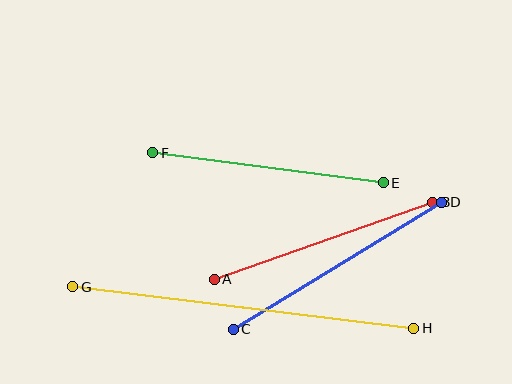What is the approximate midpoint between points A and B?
The midpoint is at approximately (324, 241) pixels.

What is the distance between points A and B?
The distance is approximately 232 pixels.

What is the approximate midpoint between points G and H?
The midpoint is at approximately (243, 307) pixels.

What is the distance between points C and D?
The distance is approximately 244 pixels.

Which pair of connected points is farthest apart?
Points G and H are farthest apart.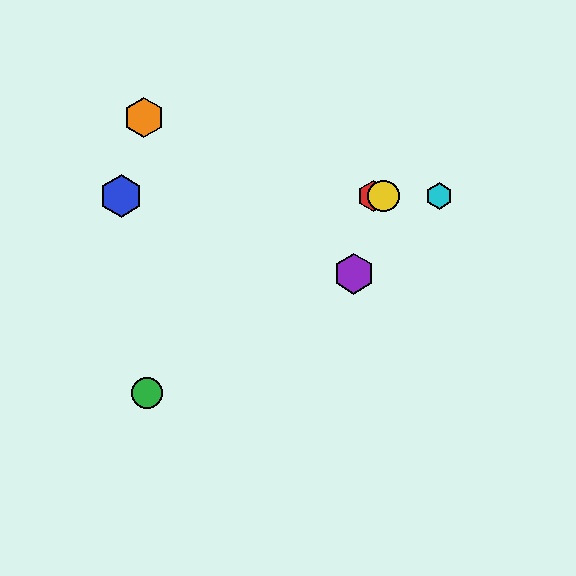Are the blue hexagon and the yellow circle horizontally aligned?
Yes, both are at y≈196.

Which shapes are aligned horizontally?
The red hexagon, the blue hexagon, the yellow circle, the cyan hexagon are aligned horizontally.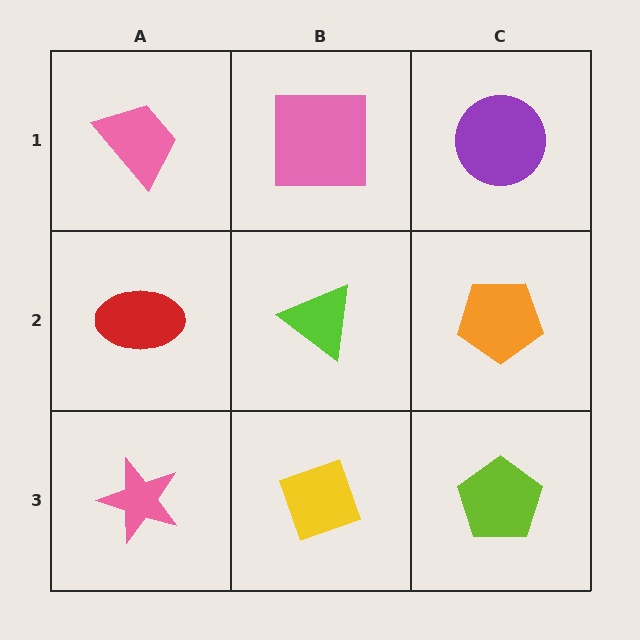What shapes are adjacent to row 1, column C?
An orange pentagon (row 2, column C), a pink square (row 1, column B).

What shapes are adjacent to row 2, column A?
A pink trapezoid (row 1, column A), a pink star (row 3, column A), a lime triangle (row 2, column B).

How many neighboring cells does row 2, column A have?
3.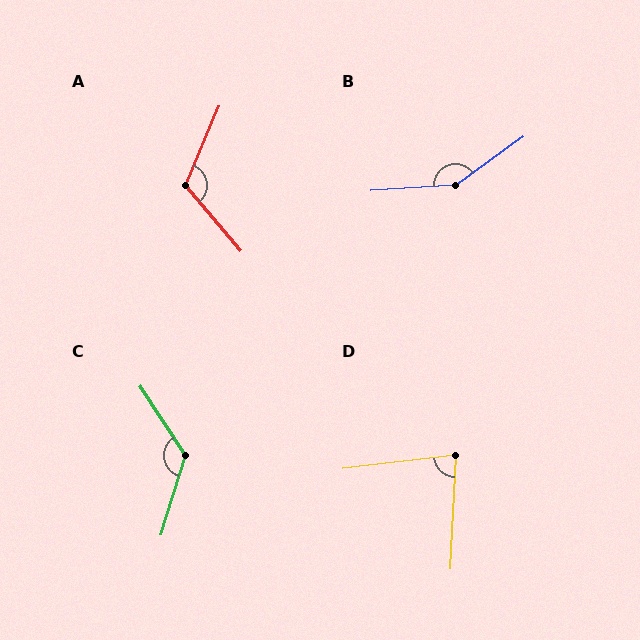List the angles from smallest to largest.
D (80°), A (117°), C (130°), B (148°).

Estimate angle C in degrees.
Approximately 130 degrees.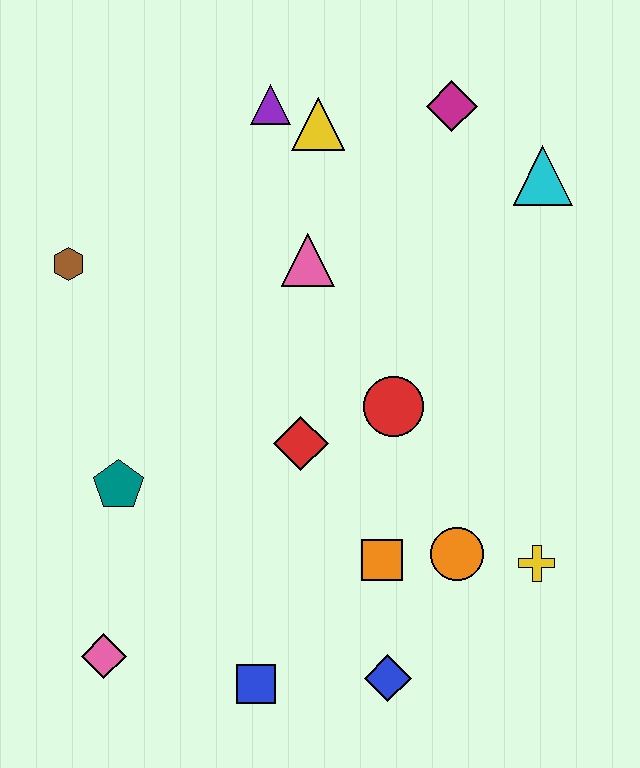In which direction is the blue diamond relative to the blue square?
The blue diamond is to the right of the blue square.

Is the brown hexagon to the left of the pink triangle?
Yes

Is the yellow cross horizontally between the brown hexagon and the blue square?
No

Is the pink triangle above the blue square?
Yes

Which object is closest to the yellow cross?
The orange circle is closest to the yellow cross.